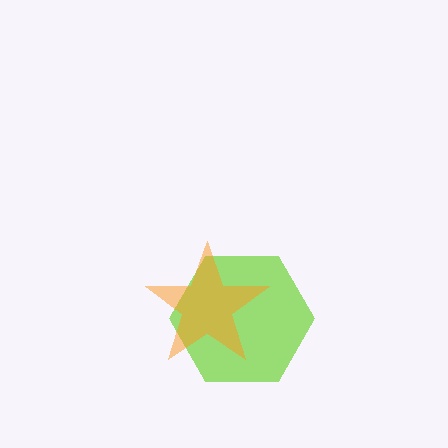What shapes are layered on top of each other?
The layered shapes are: a lime hexagon, an orange star.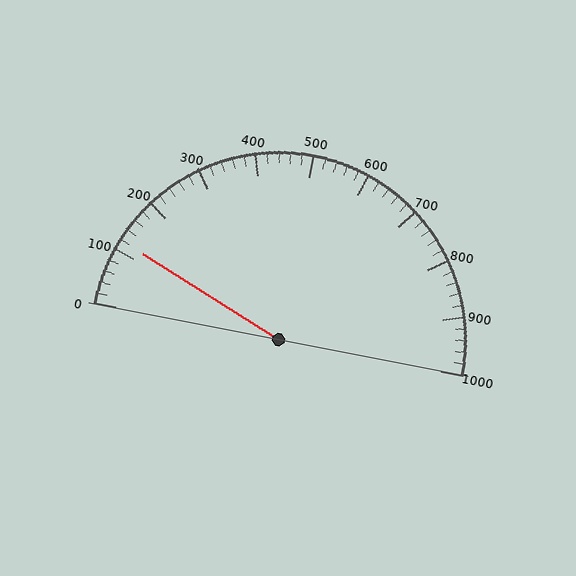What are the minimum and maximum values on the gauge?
The gauge ranges from 0 to 1000.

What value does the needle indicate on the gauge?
The needle indicates approximately 120.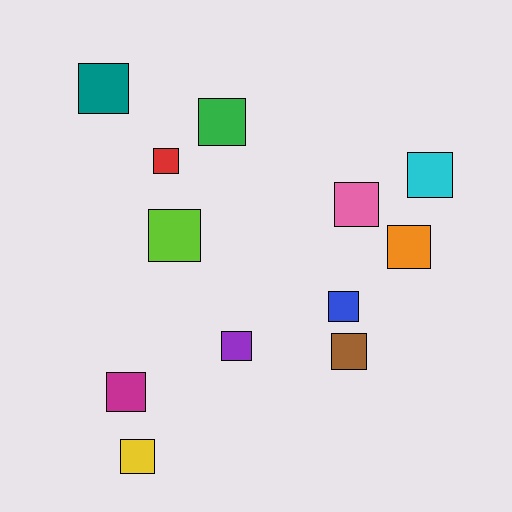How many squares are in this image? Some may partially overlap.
There are 12 squares.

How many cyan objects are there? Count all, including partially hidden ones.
There is 1 cyan object.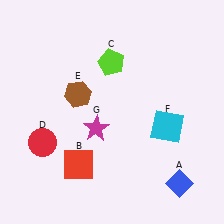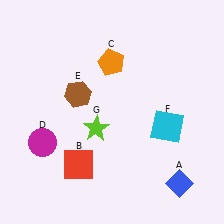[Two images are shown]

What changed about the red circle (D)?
In Image 1, D is red. In Image 2, it changed to magenta.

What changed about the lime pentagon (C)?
In Image 1, C is lime. In Image 2, it changed to orange.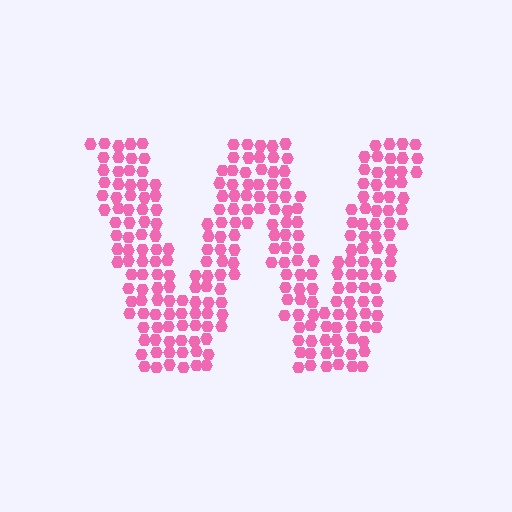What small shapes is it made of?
It is made of small hexagons.